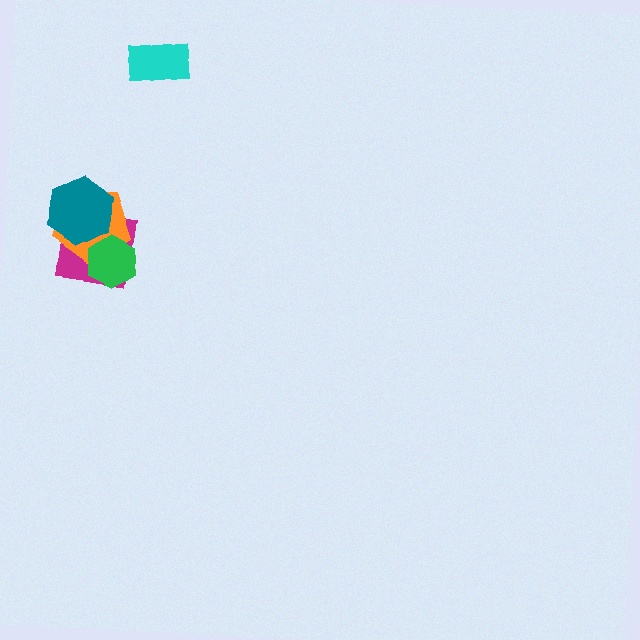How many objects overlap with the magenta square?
3 objects overlap with the magenta square.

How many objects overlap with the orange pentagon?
3 objects overlap with the orange pentagon.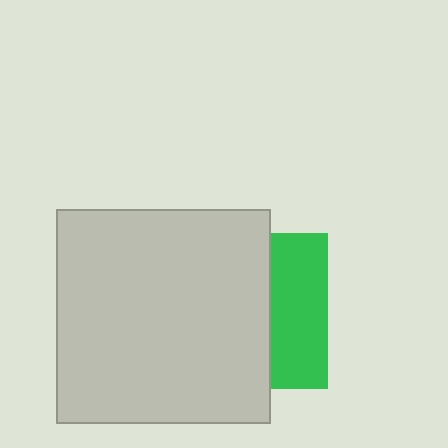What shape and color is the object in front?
The object in front is a light gray square.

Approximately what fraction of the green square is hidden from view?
Roughly 64% of the green square is hidden behind the light gray square.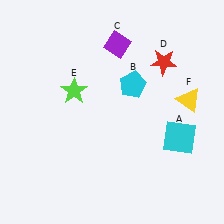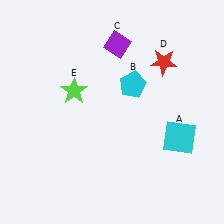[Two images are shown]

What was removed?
The yellow triangle (F) was removed in Image 2.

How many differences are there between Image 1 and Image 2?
There is 1 difference between the two images.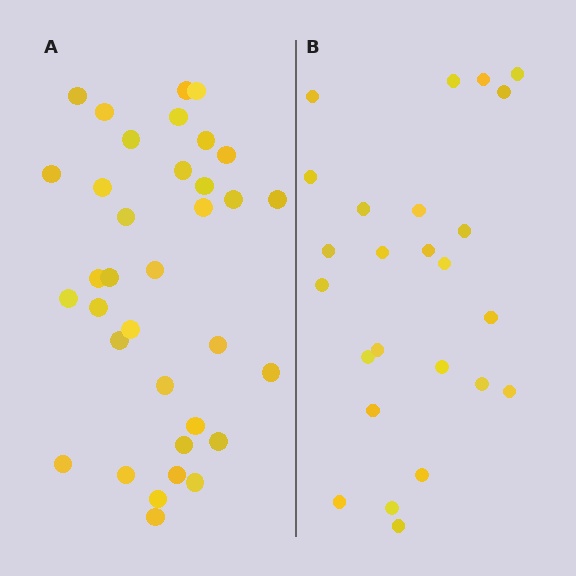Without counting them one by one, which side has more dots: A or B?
Region A (the left region) has more dots.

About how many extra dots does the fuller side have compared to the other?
Region A has roughly 10 or so more dots than region B.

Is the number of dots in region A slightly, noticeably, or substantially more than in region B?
Region A has noticeably more, but not dramatically so. The ratio is roughly 1.4 to 1.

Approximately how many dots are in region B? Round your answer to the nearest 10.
About 20 dots. (The exact count is 25, which rounds to 20.)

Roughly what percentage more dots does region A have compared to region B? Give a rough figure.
About 40% more.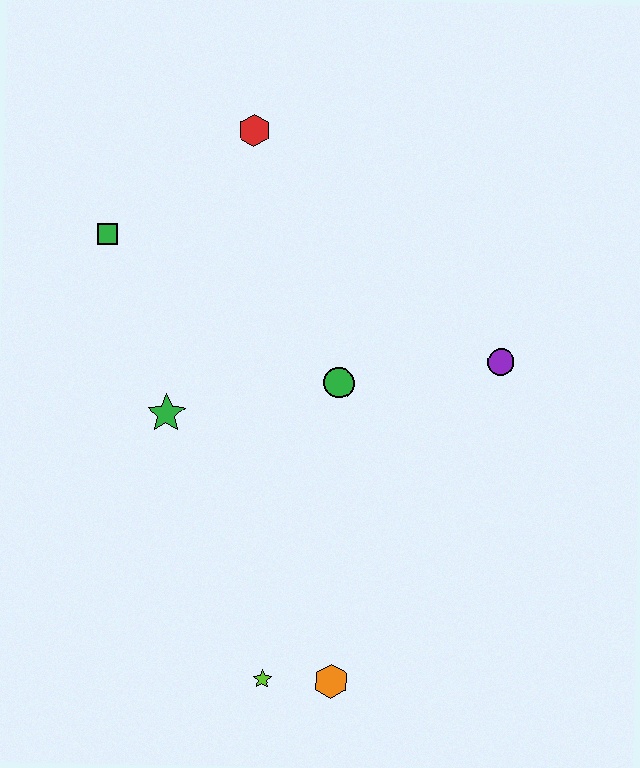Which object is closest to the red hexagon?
The green square is closest to the red hexagon.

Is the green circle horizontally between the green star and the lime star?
No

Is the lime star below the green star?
Yes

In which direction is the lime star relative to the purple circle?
The lime star is below the purple circle.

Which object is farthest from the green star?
The purple circle is farthest from the green star.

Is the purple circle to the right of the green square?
Yes